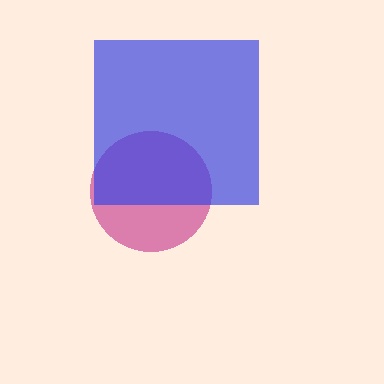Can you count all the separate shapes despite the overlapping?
Yes, there are 2 separate shapes.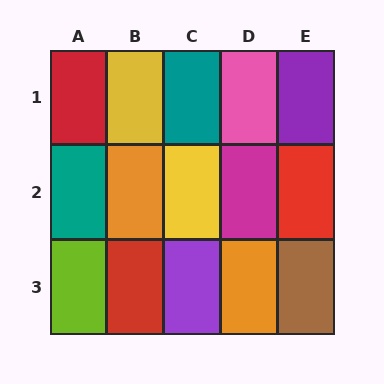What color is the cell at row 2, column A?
Teal.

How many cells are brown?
1 cell is brown.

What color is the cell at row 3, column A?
Lime.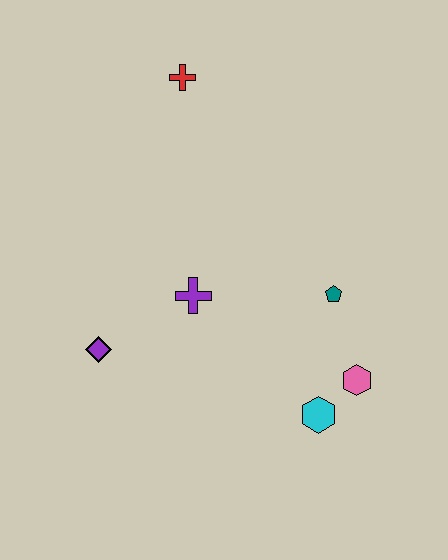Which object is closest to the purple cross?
The purple diamond is closest to the purple cross.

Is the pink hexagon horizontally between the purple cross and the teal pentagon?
No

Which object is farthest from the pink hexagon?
The red cross is farthest from the pink hexagon.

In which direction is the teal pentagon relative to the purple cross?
The teal pentagon is to the right of the purple cross.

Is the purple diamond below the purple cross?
Yes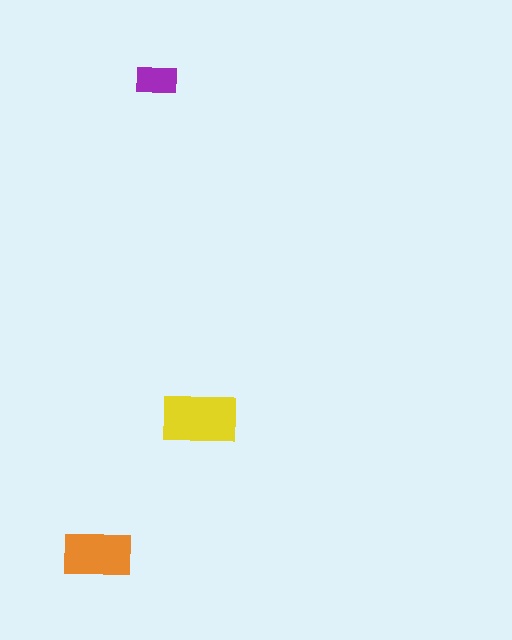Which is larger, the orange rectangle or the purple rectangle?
The orange one.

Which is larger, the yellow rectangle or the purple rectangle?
The yellow one.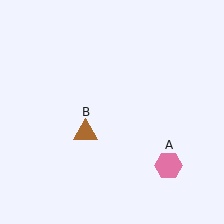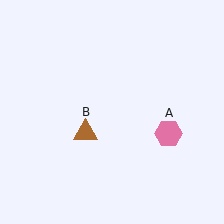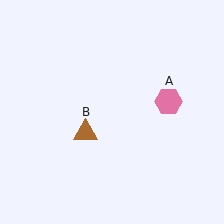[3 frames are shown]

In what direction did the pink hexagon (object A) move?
The pink hexagon (object A) moved up.